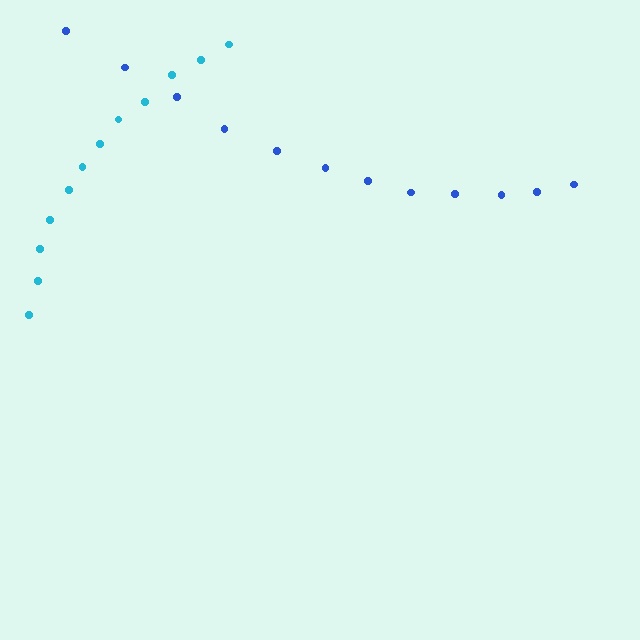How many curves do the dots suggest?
There are 2 distinct paths.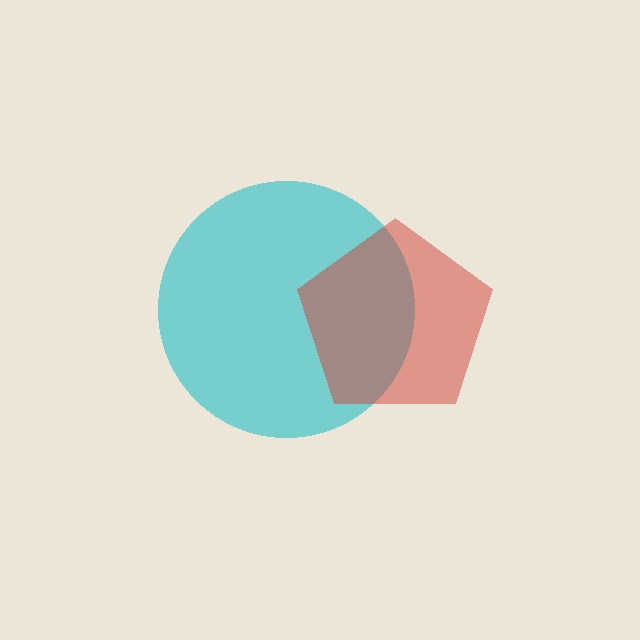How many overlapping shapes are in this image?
There are 2 overlapping shapes in the image.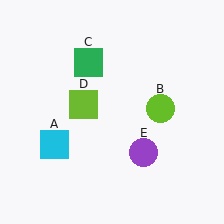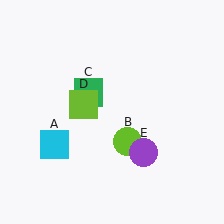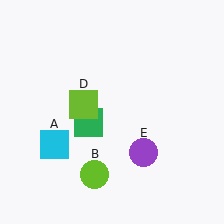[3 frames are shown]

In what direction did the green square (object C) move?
The green square (object C) moved down.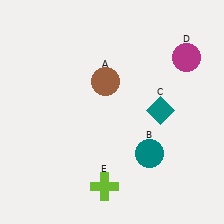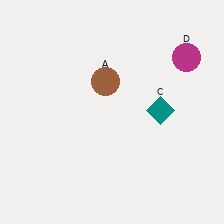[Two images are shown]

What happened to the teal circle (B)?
The teal circle (B) was removed in Image 2. It was in the bottom-right area of Image 1.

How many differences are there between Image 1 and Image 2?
There are 2 differences between the two images.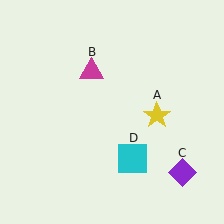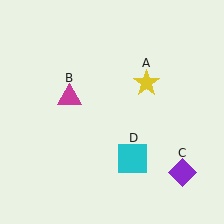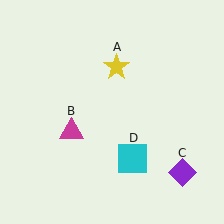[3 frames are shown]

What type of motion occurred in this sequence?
The yellow star (object A), magenta triangle (object B) rotated counterclockwise around the center of the scene.